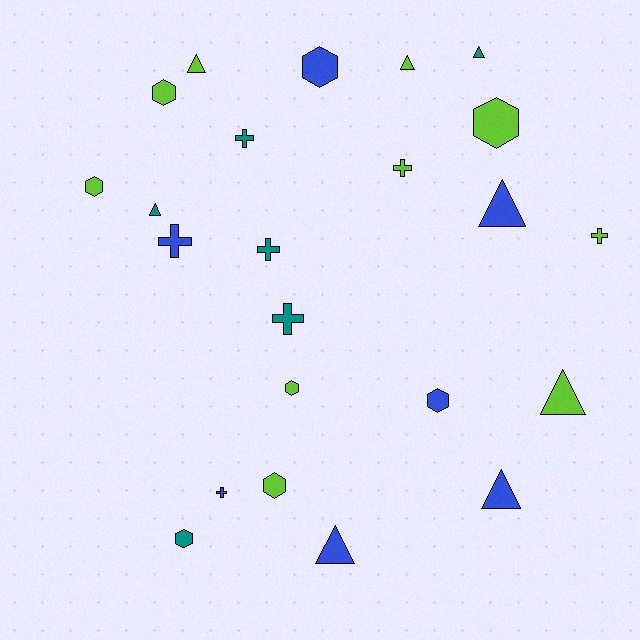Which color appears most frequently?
Lime, with 10 objects.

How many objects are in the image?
There are 23 objects.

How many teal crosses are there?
There are 3 teal crosses.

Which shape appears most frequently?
Hexagon, with 8 objects.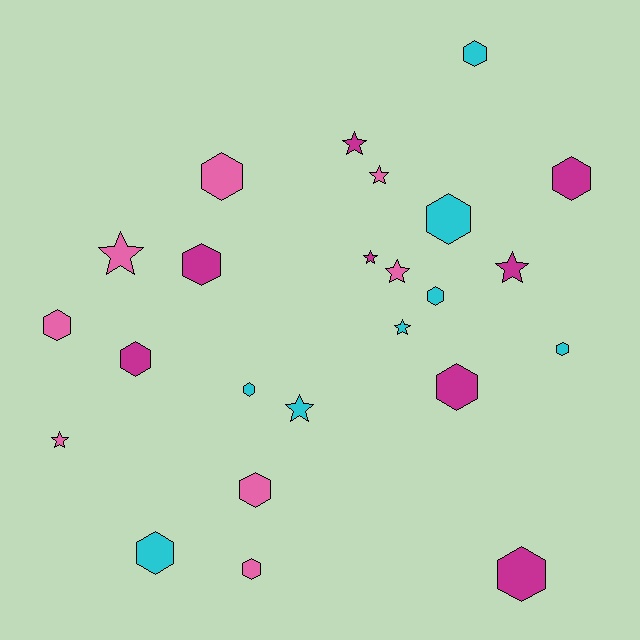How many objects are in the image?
There are 24 objects.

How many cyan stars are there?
There are 2 cyan stars.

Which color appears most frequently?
Magenta, with 8 objects.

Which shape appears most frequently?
Hexagon, with 15 objects.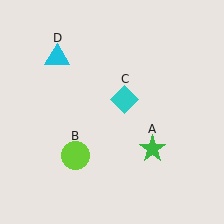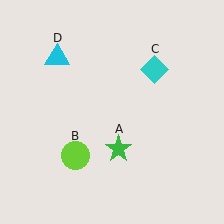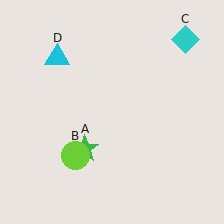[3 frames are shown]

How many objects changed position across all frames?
2 objects changed position: green star (object A), cyan diamond (object C).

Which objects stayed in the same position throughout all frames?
Lime circle (object B) and cyan triangle (object D) remained stationary.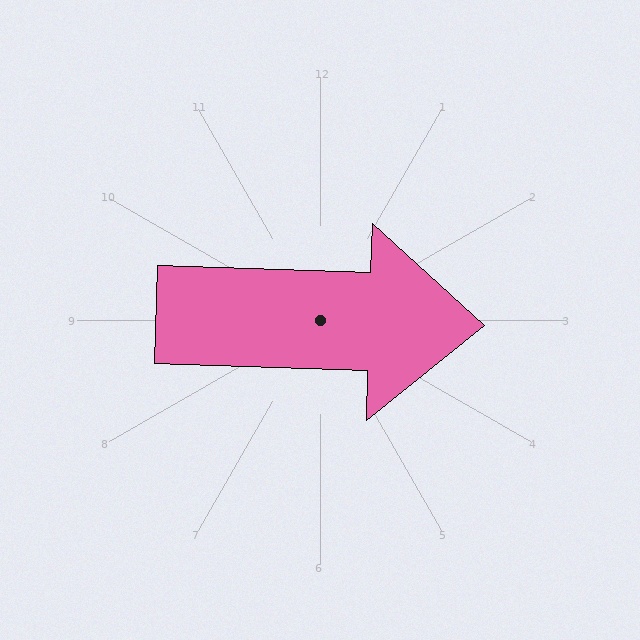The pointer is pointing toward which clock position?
Roughly 3 o'clock.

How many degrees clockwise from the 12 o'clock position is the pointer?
Approximately 92 degrees.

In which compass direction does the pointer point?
East.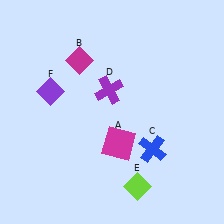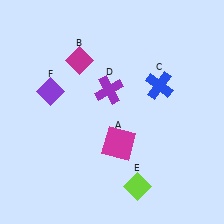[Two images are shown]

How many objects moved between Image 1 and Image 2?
1 object moved between the two images.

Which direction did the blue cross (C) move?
The blue cross (C) moved up.